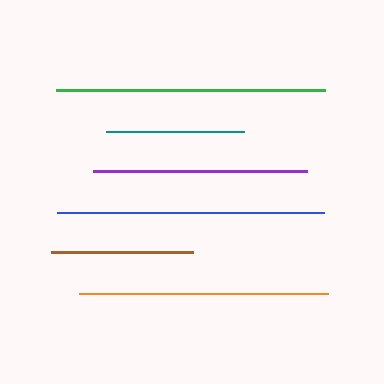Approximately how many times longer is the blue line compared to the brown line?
The blue line is approximately 1.9 times the length of the brown line.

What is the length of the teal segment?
The teal segment is approximately 138 pixels long.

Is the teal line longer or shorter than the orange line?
The orange line is longer than the teal line.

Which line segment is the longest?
The green line is the longest at approximately 269 pixels.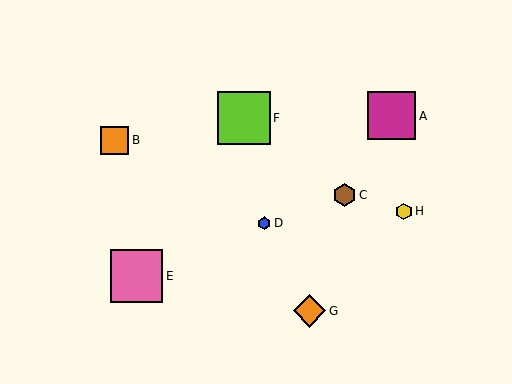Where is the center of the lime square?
The center of the lime square is at (244, 118).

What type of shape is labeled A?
Shape A is a magenta square.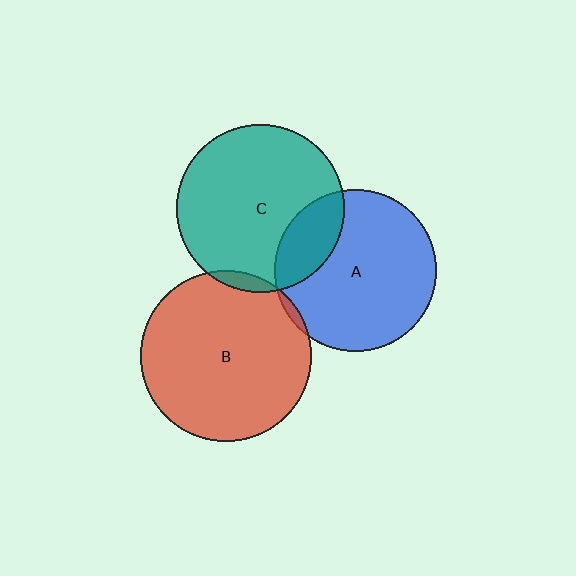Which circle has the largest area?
Circle B (red).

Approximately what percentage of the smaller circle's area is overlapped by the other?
Approximately 5%.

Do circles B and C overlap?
Yes.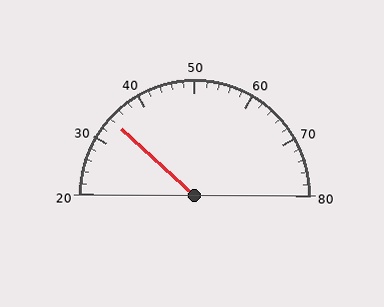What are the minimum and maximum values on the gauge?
The gauge ranges from 20 to 80.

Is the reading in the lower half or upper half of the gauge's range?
The reading is in the lower half of the range (20 to 80).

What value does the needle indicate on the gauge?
The needle indicates approximately 34.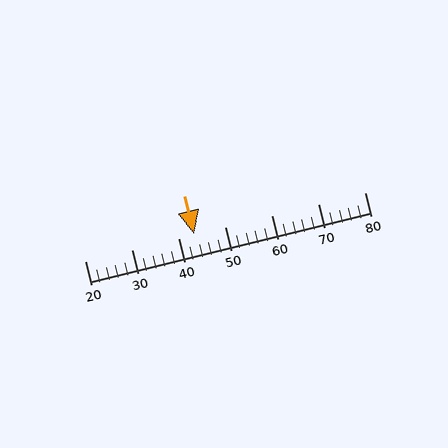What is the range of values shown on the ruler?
The ruler shows values from 20 to 80.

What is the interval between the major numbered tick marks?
The major tick marks are spaced 10 units apart.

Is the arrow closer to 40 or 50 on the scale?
The arrow is closer to 40.